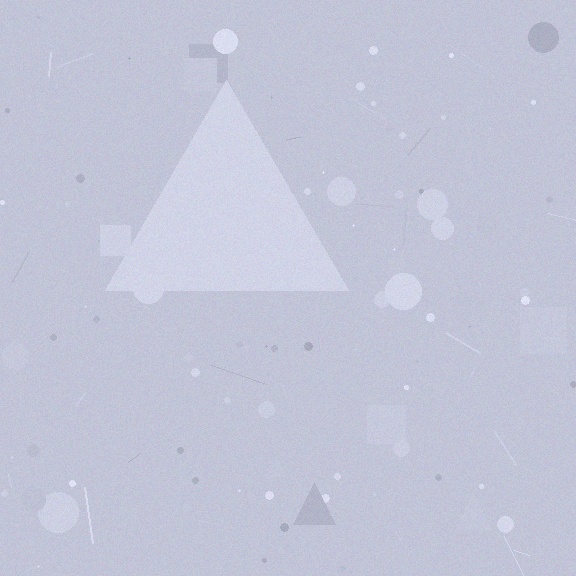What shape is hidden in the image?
A triangle is hidden in the image.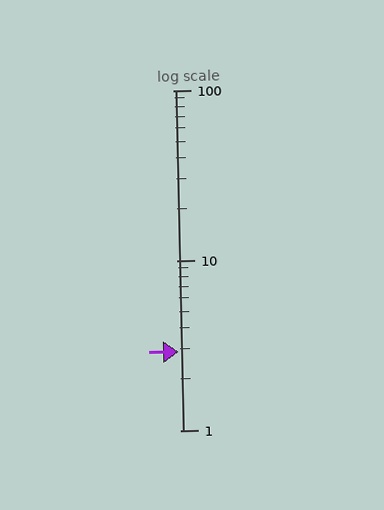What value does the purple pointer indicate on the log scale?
The pointer indicates approximately 2.9.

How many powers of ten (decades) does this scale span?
The scale spans 2 decades, from 1 to 100.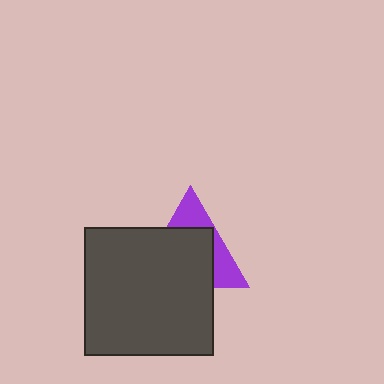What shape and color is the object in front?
The object in front is a dark gray rectangle.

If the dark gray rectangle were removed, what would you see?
You would see the complete purple triangle.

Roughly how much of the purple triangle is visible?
A small part of it is visible (roughly 36%).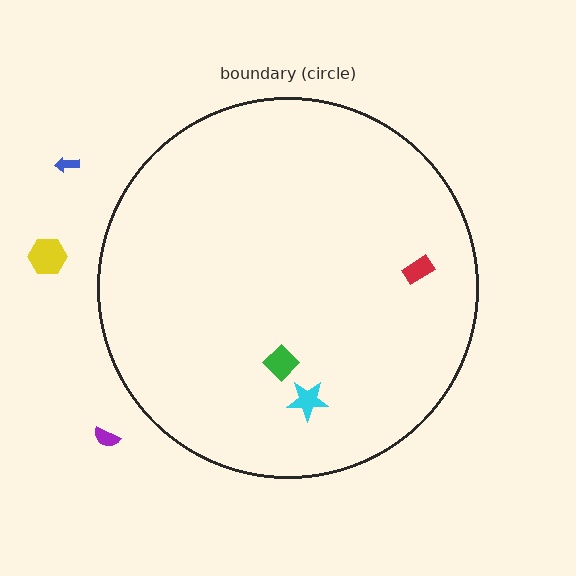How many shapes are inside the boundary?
3 inside, 3 outside.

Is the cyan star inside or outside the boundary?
Inside.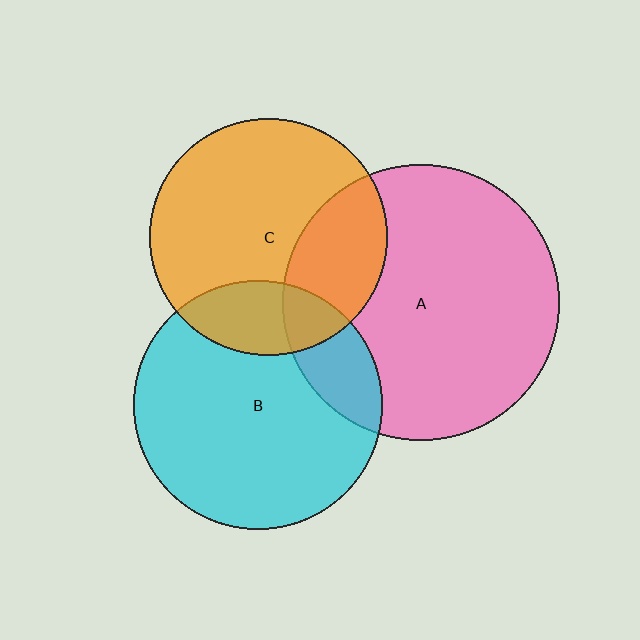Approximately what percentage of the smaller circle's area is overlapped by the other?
Approximately 20%.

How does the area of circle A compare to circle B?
Approximately 1.2 times.